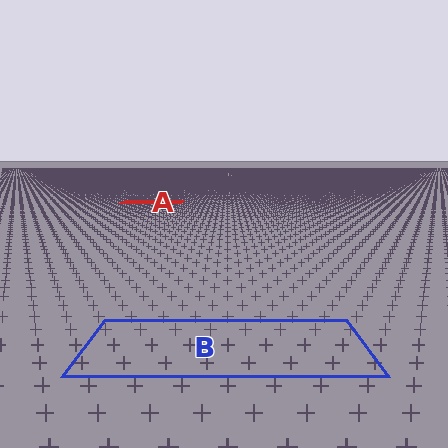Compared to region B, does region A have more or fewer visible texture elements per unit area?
Region A has more texture elements per unit area — they are packed more densely because it is farther away.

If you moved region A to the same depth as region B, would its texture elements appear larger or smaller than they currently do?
They would appear larger. At a closer depth, the same texture elements are projected at a bigger on-screen size.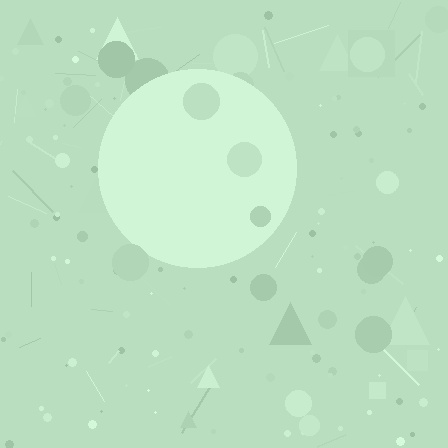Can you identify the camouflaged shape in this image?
The camouflaged shape is a circle.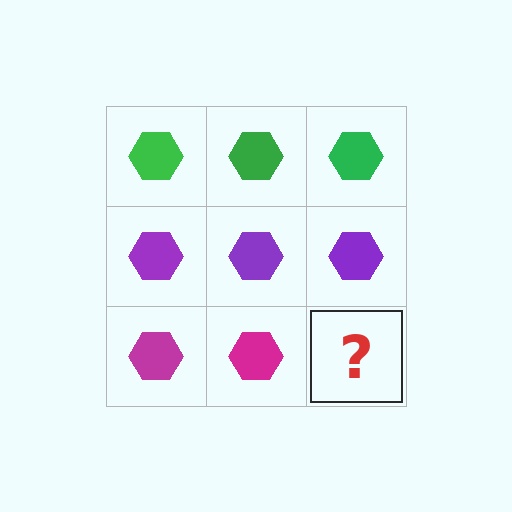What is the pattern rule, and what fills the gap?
The rule is that each row has a consistent color. The gap should be filled with a magenta hexagon.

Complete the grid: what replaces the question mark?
The question mark should be replaced with a magenta hexagon.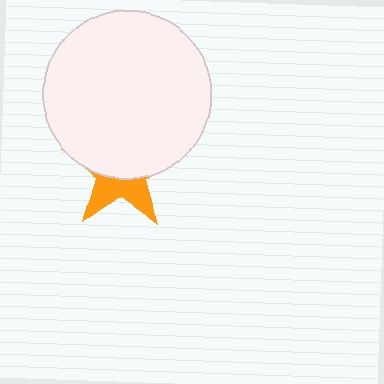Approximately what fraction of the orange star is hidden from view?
Roughly 62% of the orange star is hidden behind the white circle.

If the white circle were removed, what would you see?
You would see the complete orange star.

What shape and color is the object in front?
The object in front is a white circle.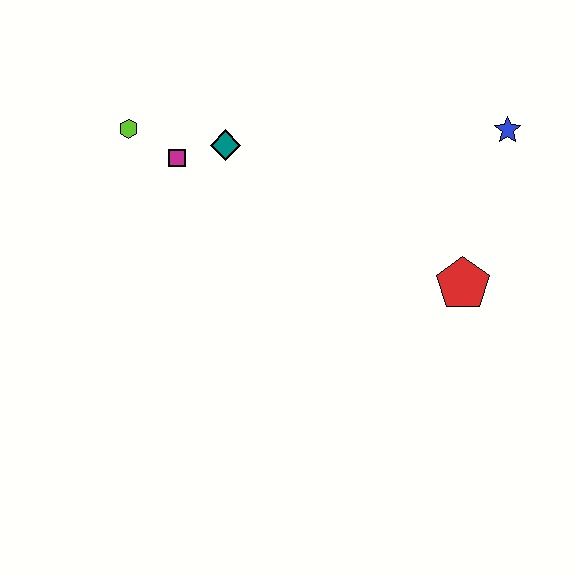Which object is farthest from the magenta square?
The blue star is farthest from the magenta square.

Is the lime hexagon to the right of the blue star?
No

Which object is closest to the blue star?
The red pentagon is closest to the blue star.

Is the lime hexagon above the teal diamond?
Yes